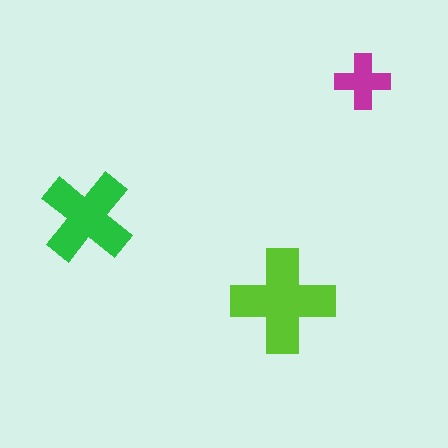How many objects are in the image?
There are 3 objects in the image.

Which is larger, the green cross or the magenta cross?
The green one.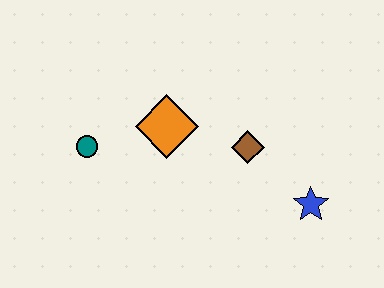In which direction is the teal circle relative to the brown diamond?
The teal circle is to the left of the brown diamond.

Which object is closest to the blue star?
The brown diamond is closest to the blue star.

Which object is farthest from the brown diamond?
The teal circle is farthest from the brown diamond.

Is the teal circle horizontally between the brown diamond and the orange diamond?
No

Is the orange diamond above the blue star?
Yes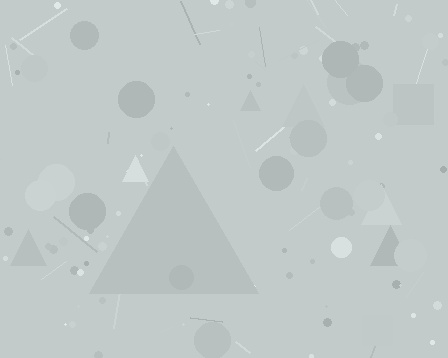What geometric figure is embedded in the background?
A triangle is embedded in the background.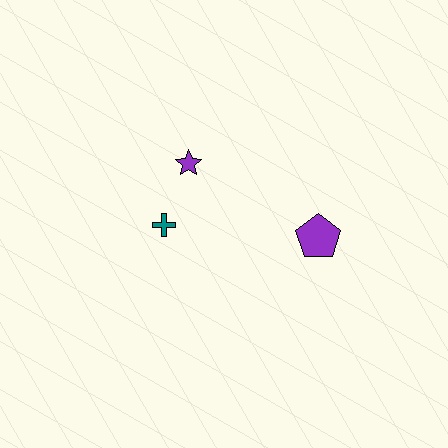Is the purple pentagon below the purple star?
Yes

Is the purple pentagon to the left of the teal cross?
No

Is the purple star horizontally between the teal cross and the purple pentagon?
Yes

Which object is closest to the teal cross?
The purple star is closest to the teal cross.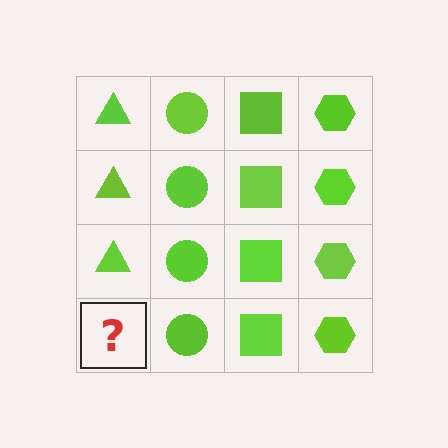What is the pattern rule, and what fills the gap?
The rule is that each column has a consistent shape. The gap should be filled with a lime triangle.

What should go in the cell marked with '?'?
The missing cell should contain a lime triangle.